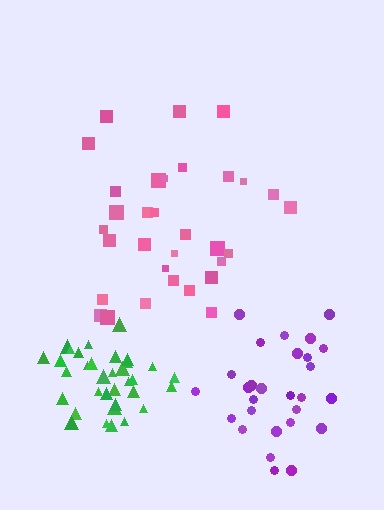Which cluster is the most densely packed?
Green.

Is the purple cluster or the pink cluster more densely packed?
Purple.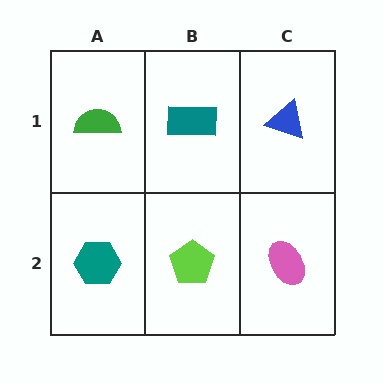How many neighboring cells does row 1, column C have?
2.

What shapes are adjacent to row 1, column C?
A pink ellipse (row 2, column C), a teal rectangle (row 1, column B).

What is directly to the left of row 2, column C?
A lime pentagon.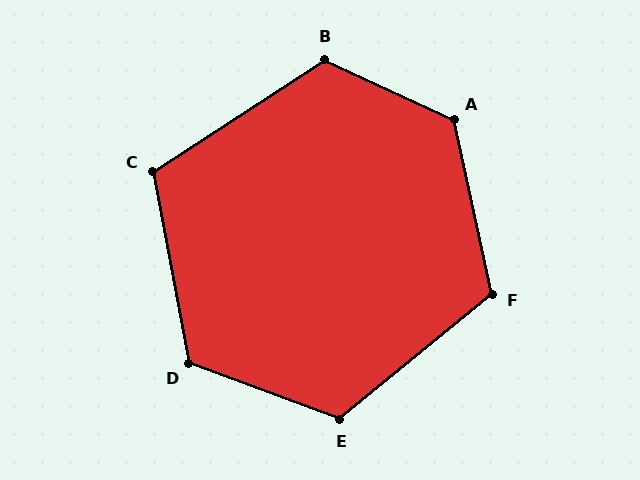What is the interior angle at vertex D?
Approximately 121 degrees (obtuse).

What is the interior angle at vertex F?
Approximately 117 degrees (obtuse).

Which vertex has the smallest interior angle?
C, at approximately 113 degrees.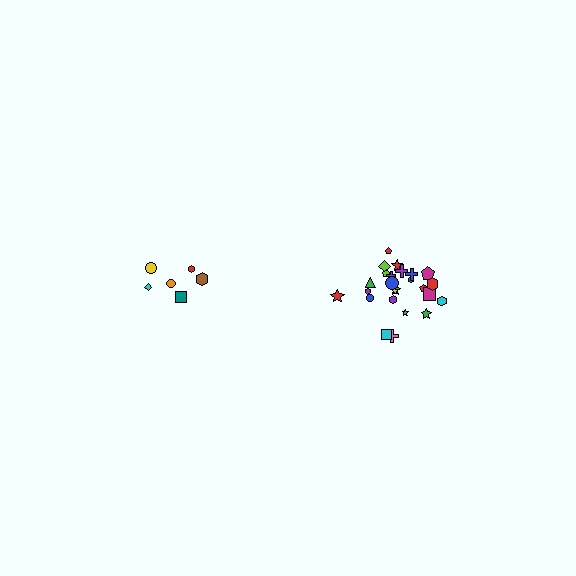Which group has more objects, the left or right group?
The right group.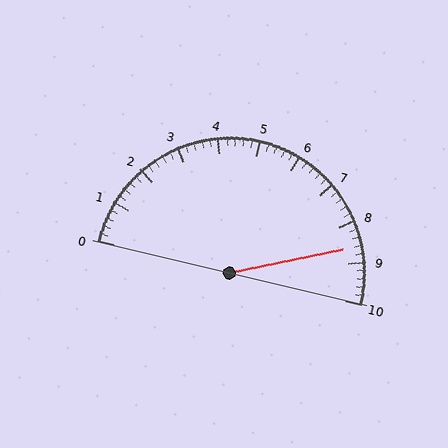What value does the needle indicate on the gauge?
The needle indicates approximately 8.6.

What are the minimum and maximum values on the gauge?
The gauge ranges from 0 to 10.